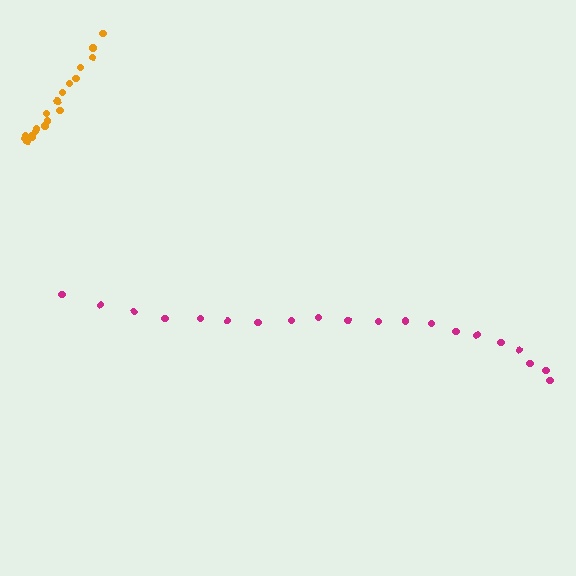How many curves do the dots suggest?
There are 2 distinct paths.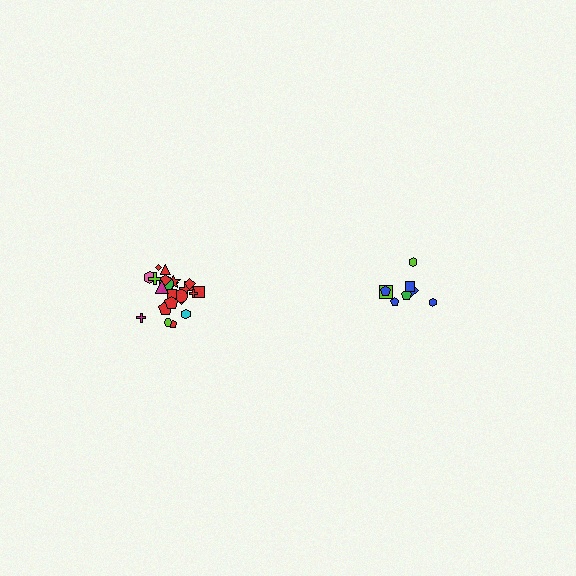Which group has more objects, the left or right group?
The left group.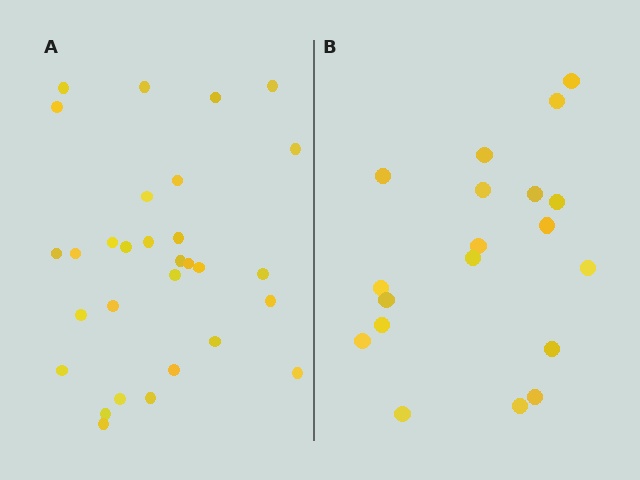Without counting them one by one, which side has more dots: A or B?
Region A (the left region) has more dots.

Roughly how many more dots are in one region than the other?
Region A has roughly 12 or so more dots than region B.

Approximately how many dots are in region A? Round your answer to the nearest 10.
About 30 dots.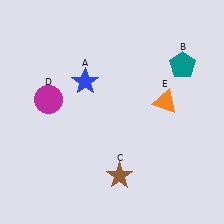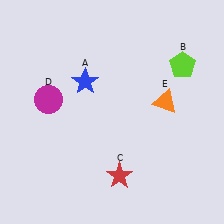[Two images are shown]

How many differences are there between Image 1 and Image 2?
There are 2 differences between the two images.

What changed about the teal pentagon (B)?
In Image 1, B is teal. In Image 2, it changed to lime.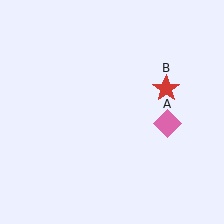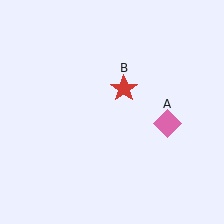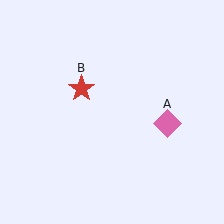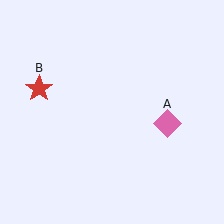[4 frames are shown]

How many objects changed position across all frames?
1 object changed position: red star (object B).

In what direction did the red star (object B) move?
The red star (object B) moved left.